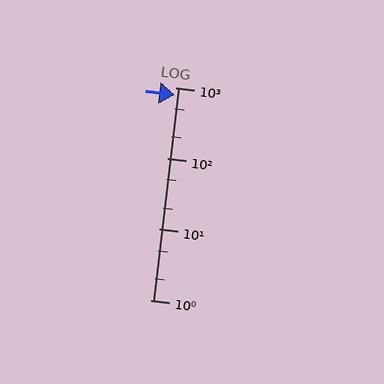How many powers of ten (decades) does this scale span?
The scale spans 3 decades, from 1 to 1000.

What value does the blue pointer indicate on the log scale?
The pointer indicates approximately 780.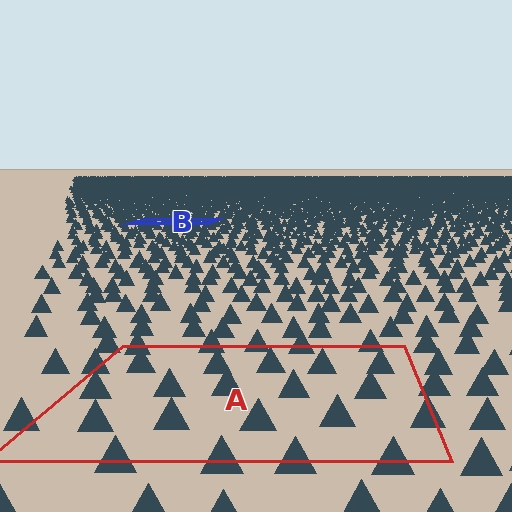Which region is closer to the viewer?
Region A is closer. The texture elements there are larger and more spread out.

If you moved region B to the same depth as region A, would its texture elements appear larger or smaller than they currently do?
They would appear larger. At a closer depth, the same texture elements are projected at a bigger on-screen size.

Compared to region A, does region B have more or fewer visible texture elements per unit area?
Region B has more texture elements per unit area — they are packed more densely because it is farther away.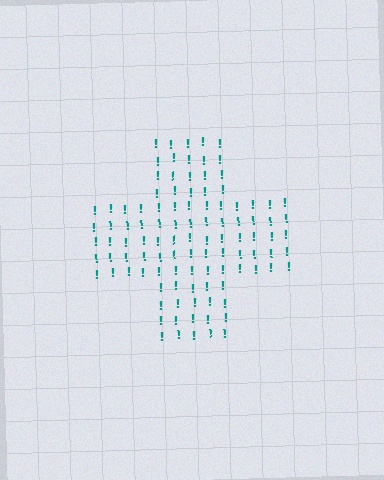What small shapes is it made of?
It is made of small exclamation marks.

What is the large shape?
The large shape is a cross.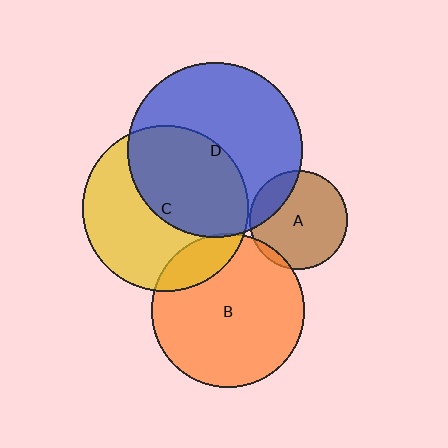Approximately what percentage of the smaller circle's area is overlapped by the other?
Approximately 15%.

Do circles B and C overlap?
Yes.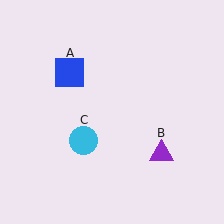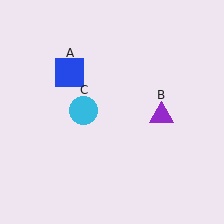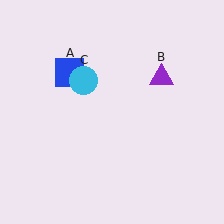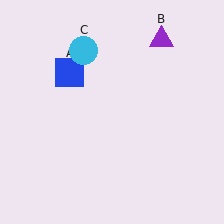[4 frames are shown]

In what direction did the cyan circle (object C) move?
The cyan circle (object C) moved up.